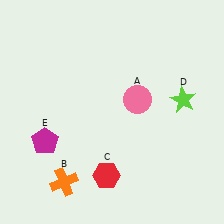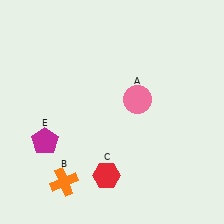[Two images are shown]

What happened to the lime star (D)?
The lime star (D) was removed in Image 2. It was in the top-right area of Image 1.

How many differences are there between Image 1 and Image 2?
There is 1 difference between the two images.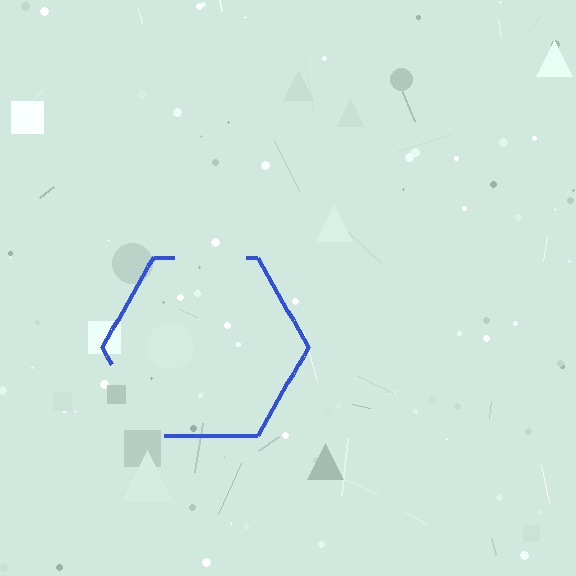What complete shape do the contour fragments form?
The contour fragments form a hexagon.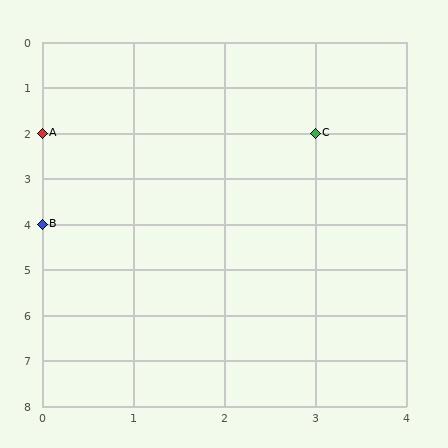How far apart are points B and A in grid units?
Points B and A are 2 rows apart.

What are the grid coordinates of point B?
Point B is at grid coordinates (0, 4).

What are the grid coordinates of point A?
Point A is at grid coordinates (0, 2).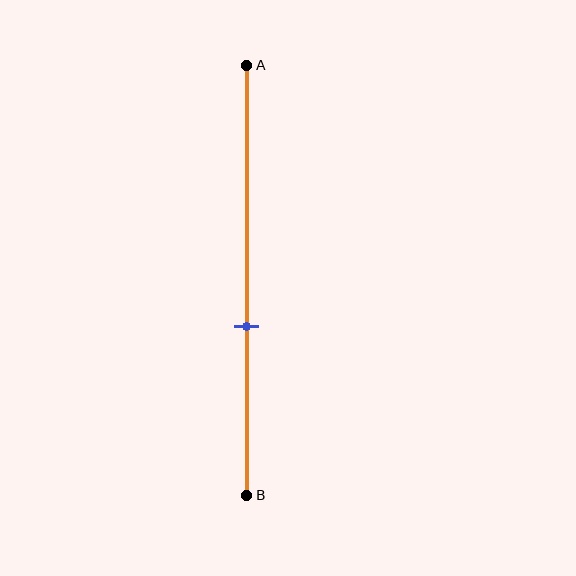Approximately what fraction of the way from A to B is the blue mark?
The blue mark is approximately 60% of the way from A to B.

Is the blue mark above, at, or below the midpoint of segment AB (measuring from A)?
The blue mark is below the midpoint of segment AB.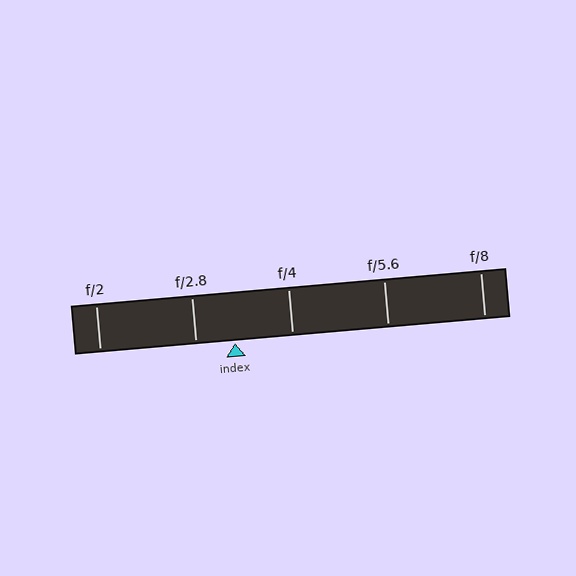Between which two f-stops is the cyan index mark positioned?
The index mark is between f/2.8 and f/4.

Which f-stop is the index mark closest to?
The index mark is closest to f/2.8.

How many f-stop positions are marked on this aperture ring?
There are 5 f-stop positions marked.